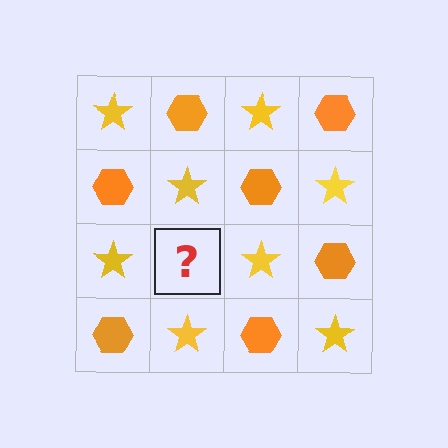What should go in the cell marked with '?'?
The missing cell should contain an orange hexagon.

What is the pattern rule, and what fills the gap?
The rule is that it alternates yellow star and orange hexagon in a checkerboard pattern. The gap should be filled with an orange hexagon.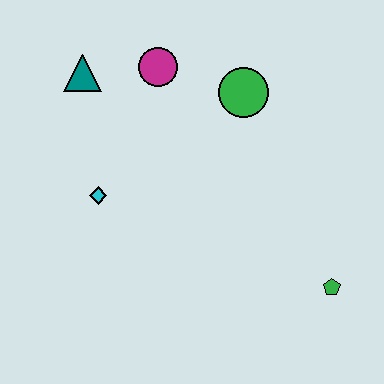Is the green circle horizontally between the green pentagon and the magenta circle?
Yes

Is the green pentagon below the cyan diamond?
Yes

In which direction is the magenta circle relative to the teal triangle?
The magenta circle is to the right of the teal triangle.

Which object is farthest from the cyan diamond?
The green pentagon is farthest from the cyan diamond.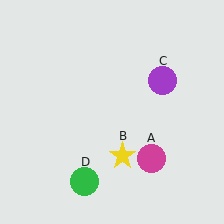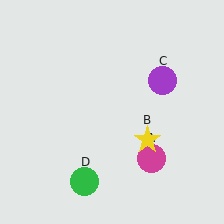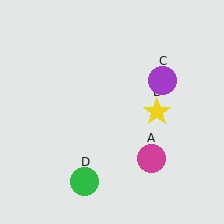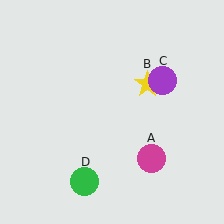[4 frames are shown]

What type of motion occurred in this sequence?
The yellow star (object B) rotated counterclockwise around the center of the scene.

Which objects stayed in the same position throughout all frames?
Magenta circle (object A) and purple circle (object C) and green circle (object D) remained stationary.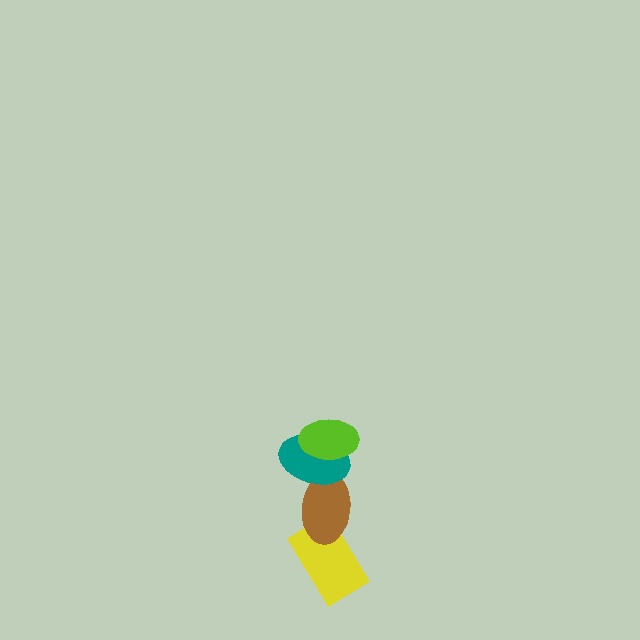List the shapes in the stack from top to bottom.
From top to bottom: the lime ellipse, the teal ellipse, the brown ellipse, the yellow rectangle.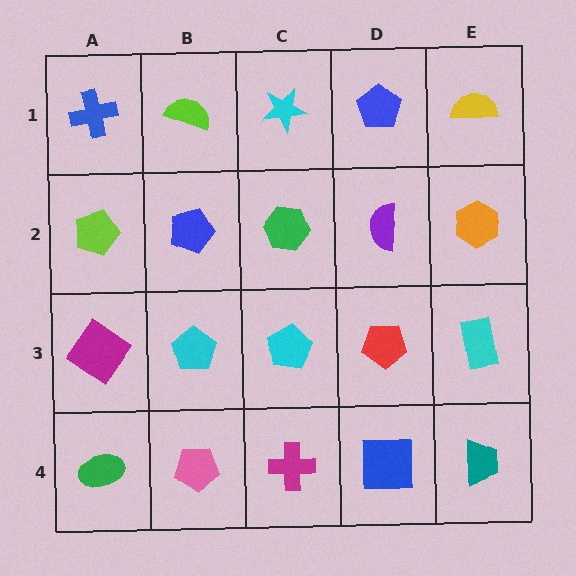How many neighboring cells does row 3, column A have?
3.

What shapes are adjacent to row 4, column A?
A magenta diamond (row 3, column A), a pink pentagon (row 4, column B).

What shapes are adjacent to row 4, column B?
A cyan pentagon (row 3, column B), a green ellipse (row 4, column A), a magenta cross (row 4, column C).